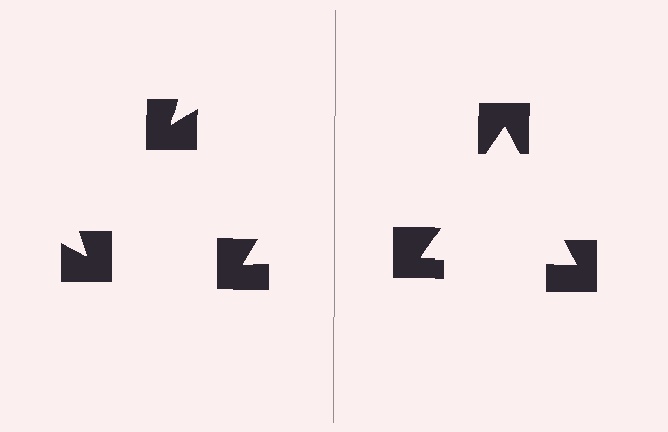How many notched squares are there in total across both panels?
6 — 3 on each side.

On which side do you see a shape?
An illusory triangle appears on the right side. On the left side the wedge cuts are rotated, so no coherent shape forms.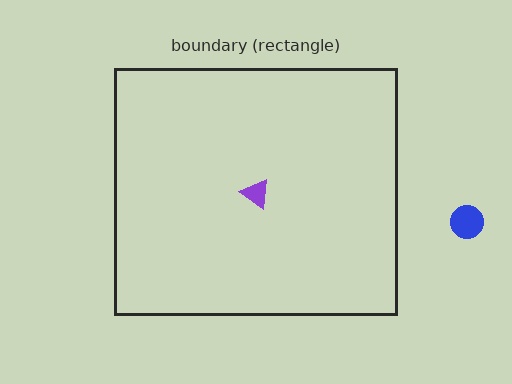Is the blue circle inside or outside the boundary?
Outside.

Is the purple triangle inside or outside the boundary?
Inside.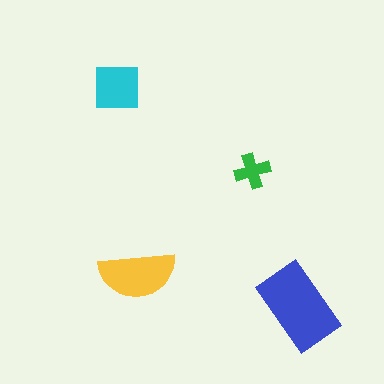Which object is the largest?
The blue rectangle.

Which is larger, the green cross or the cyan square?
The cyan square.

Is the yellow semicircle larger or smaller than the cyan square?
Larger.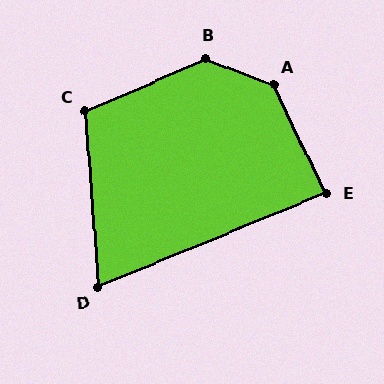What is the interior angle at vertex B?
Approximately 135 degrees (obtuse).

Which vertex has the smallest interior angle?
D, at approximately 72 degrees.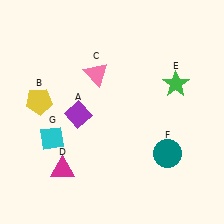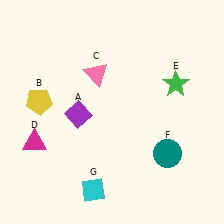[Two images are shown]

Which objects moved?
The objects that moved are: the magenta triangle (D), the cyan diamond (G).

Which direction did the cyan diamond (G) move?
The cyan diamond (G) moved down.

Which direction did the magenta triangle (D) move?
The magenta triangle (D) moved left.